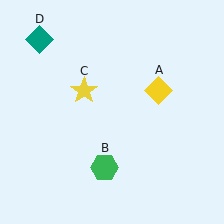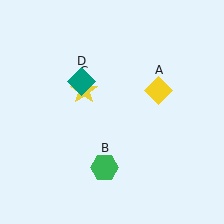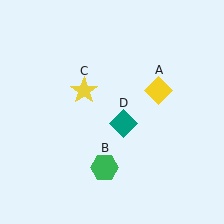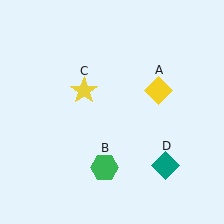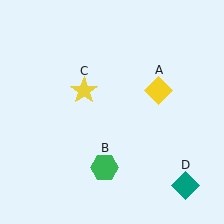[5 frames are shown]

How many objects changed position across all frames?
1 object changed position: teal diamond (object D).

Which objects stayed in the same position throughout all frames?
Yellow diamond (object A) and green hexagon (object B) and yellow star (object C) remained stationary.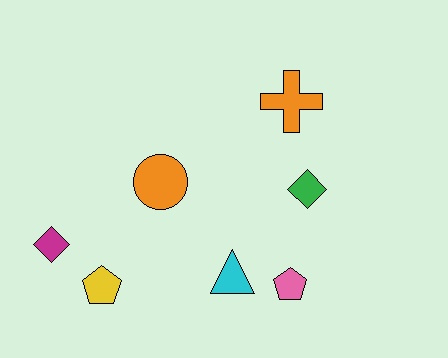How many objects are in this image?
There are 7 objects.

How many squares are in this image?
There are no squares.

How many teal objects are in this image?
There are no teal objects.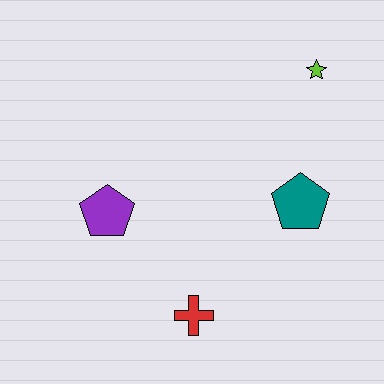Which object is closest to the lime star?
The teal pentagon is closest to the lime star.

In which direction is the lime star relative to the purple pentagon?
The lime star is to the right of the purple pentagon.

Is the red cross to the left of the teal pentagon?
Yes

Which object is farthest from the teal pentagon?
The purple pentagon is farthest from the teal pentagon.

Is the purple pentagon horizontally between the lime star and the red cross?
No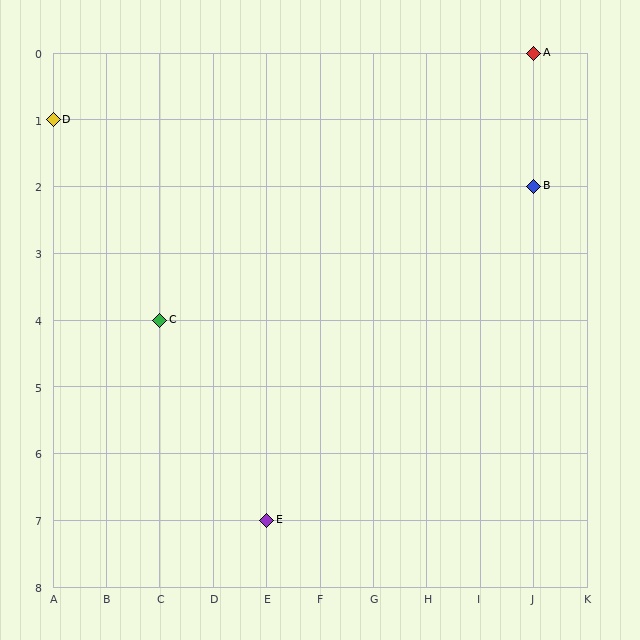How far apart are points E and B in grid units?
Points E and B are 5 columns and 5 rows apart (about 7.1 grid units diagonally).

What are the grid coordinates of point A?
Point A is at grid coordinates (J, 0).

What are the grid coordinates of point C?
Point C is at grid coordinates (C, 4).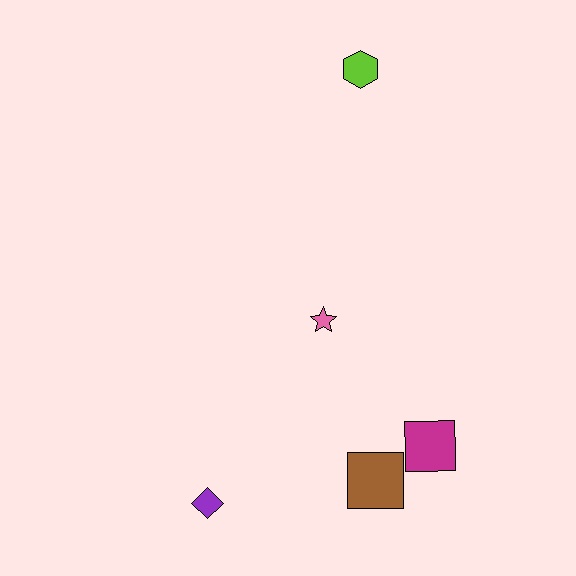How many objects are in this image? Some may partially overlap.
There are 5 objects.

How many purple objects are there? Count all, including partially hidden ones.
There is 1 purple object.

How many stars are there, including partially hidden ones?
There is 1 star.